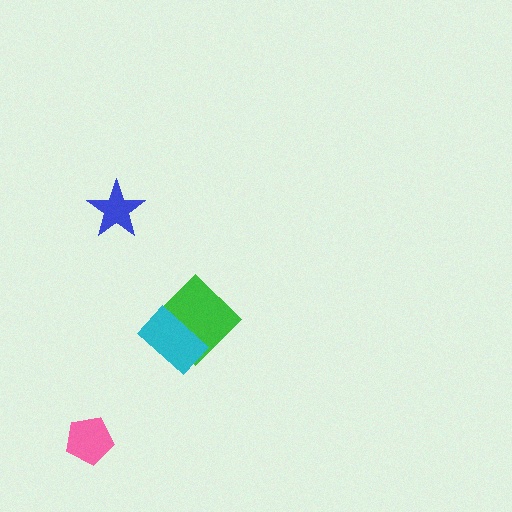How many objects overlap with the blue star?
0 objects overlap with the blue star.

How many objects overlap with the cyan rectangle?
1 object overlaps with the cyan rectangle.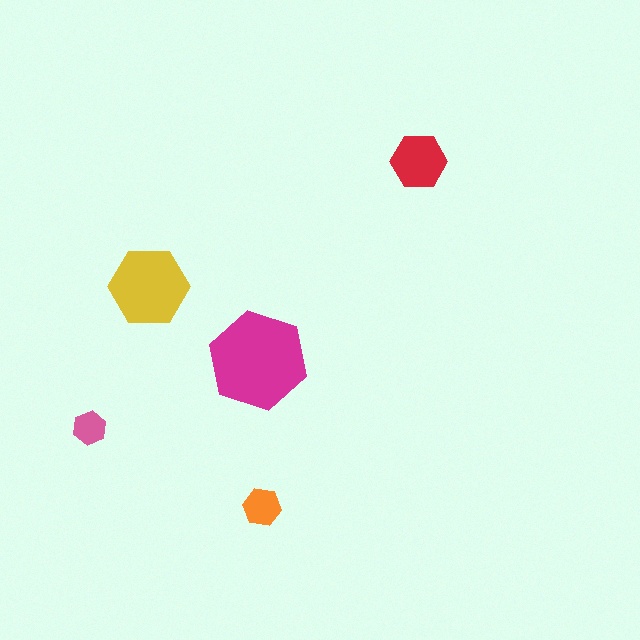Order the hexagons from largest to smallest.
the magenta one, the yellow one, the red one, the orange one, the pink one.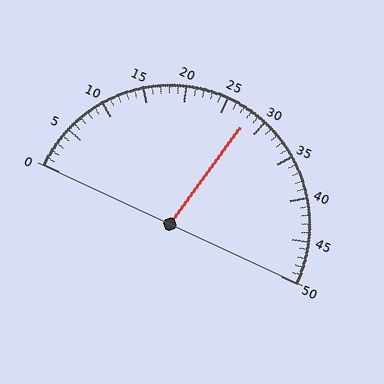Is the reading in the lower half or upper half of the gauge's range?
The reading is in the upper half of the range (0 to 50).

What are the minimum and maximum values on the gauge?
The gauge ranges from 0 to 50.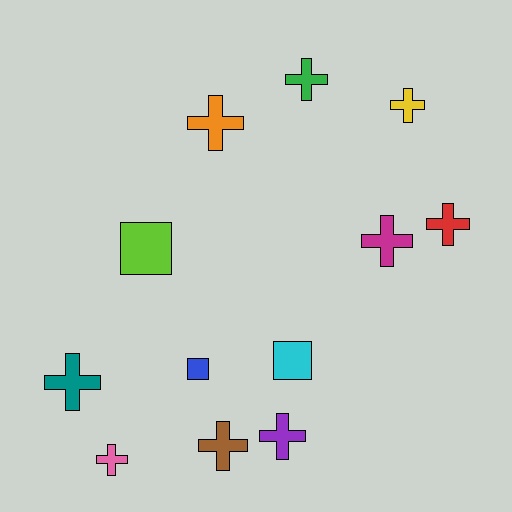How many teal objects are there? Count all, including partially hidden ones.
There is 1 teal object.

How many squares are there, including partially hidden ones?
There are 3 squares.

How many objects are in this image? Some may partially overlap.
There are 12 objects.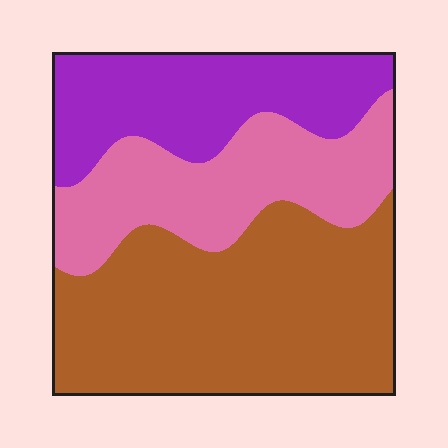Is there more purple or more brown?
Brown.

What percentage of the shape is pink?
Pink covers 27% of the shape.